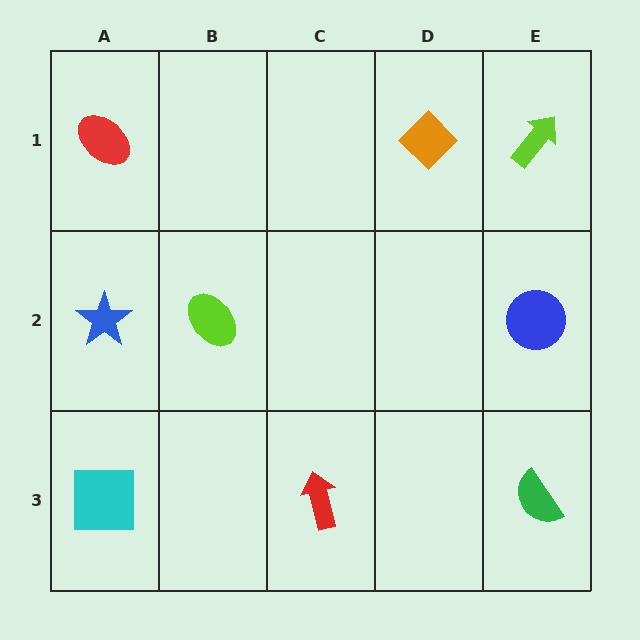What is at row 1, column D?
An orange diamond.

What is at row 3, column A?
A cyan square.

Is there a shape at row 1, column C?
No, that cell is empty.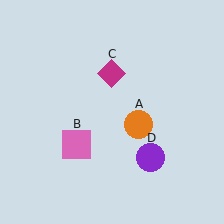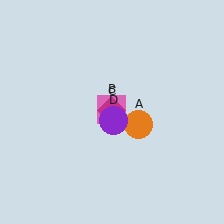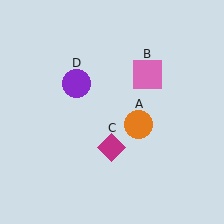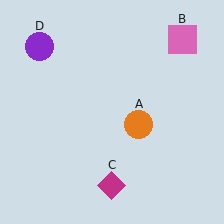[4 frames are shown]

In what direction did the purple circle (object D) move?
The purple circle (object D) moved up and to the left.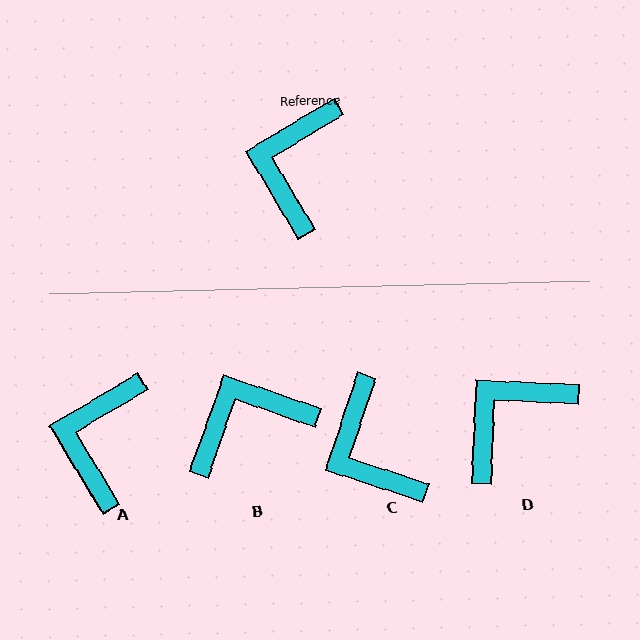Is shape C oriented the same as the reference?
No, it is off by about 41 degrees.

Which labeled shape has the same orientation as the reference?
A.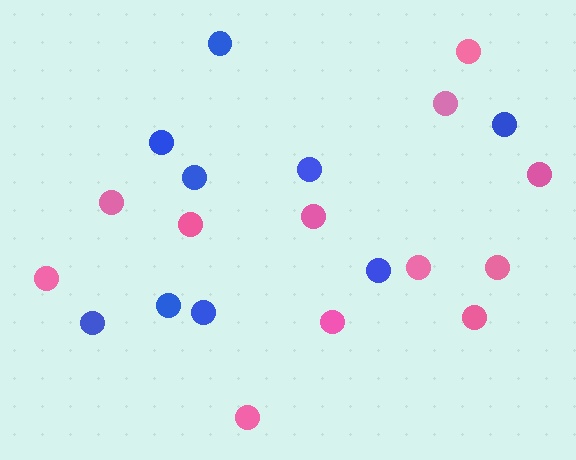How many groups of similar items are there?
There are 2 groups: one group of blue circles (9) and one group of pink circles (12).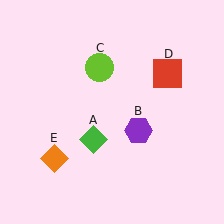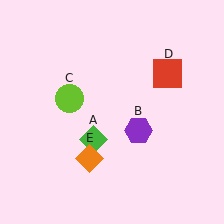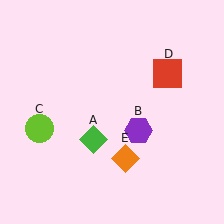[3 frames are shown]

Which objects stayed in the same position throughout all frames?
Green diamond (object A) and purple hexagon (object B) and red square (object D) remained stationary.